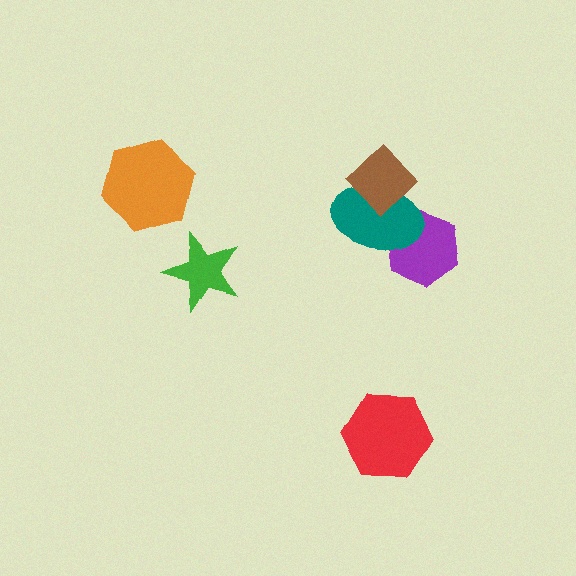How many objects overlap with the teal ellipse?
2 objects overlap with the teal ellipse.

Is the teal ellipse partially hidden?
Yes, it is partially covered by another shape.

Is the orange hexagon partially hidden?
No, no other shape covers it.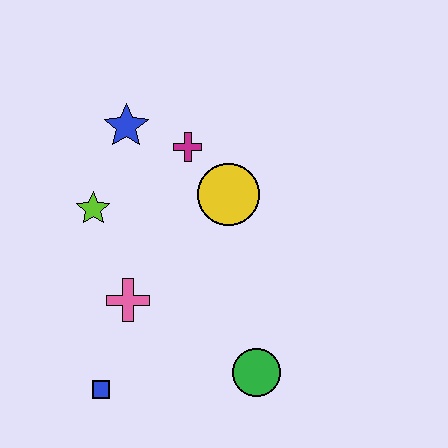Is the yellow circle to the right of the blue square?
Yes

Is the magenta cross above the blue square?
Yes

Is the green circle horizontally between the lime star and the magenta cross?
No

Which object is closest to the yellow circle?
The magenta cross is closest to the yellow circle.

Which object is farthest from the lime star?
The green circle is farthest from the lime star.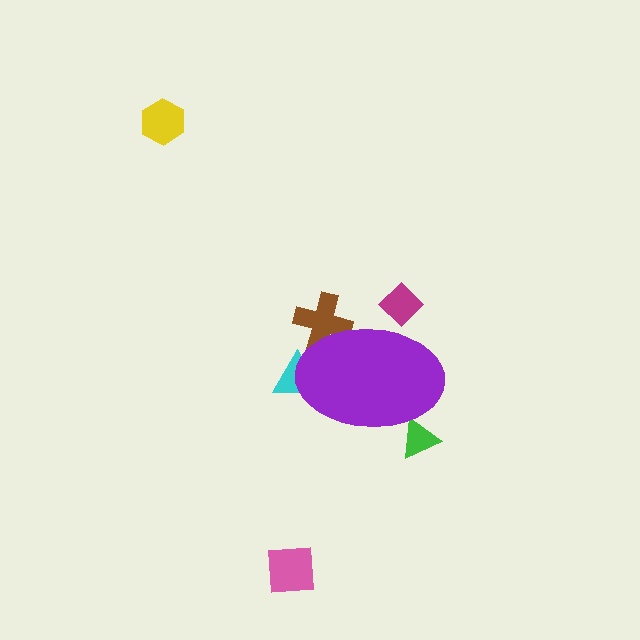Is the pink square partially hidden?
No, the pink square is fully visible.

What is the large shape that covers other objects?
A purple ellipse.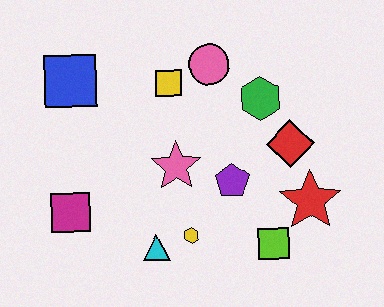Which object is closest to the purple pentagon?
The pink star is closest to the purple pentagon.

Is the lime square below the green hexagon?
Yes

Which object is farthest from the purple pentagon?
The blue square is farthest from the purple pentagon.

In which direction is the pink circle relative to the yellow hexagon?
The pink circle is above the yellow hexagon.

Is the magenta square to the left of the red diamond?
Yes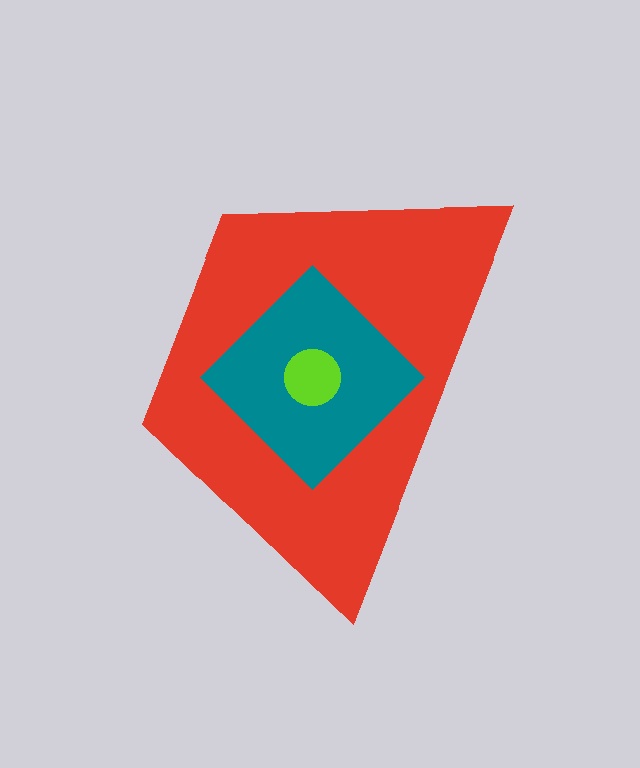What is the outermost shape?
The red trapezoid.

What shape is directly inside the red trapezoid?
The teal diamond.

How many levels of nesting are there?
3.